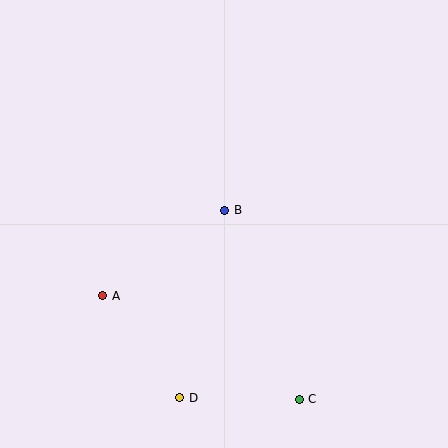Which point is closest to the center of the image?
Point B at (225, 210) is closest to the center.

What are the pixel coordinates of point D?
Point D is at (180, 398).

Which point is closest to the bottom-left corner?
Point A is closest to the bottom-left corner.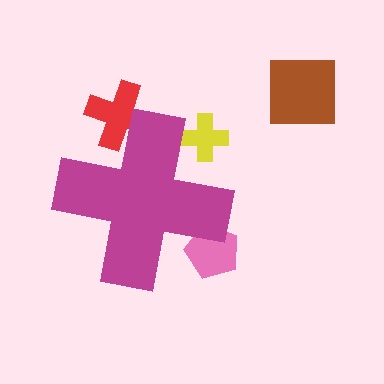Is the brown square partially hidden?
No, the brown square is fully visible.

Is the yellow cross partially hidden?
Yes, the yellow cross is partially hidden behind the magenta cross.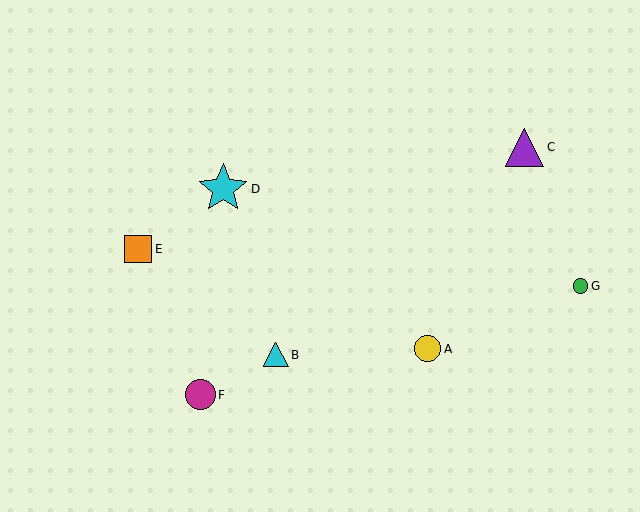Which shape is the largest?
The cyan star (labeled D) is the largest.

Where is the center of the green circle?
The center of the green circle is at (580, 286).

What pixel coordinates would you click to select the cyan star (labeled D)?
Click at (223, 189) to select the cyan star D.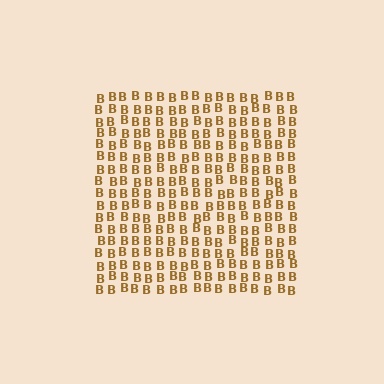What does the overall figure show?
The overall figure shows a square.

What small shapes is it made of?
It is made of small letter B's.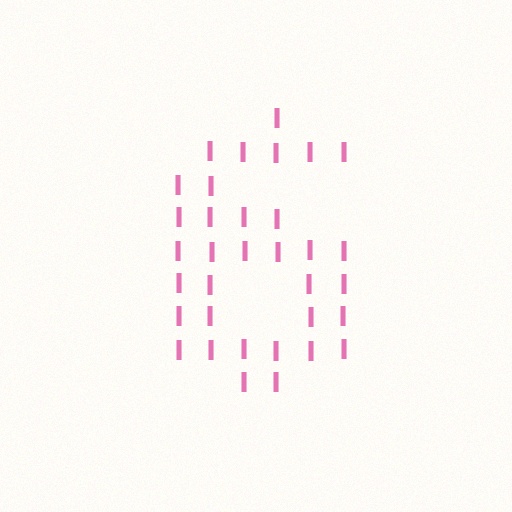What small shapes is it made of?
It is made of small letter I's.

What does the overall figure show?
The overall figure shows the digit 6.